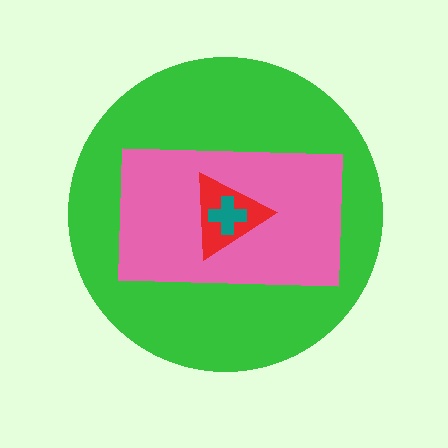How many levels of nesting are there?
4.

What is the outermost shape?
The green circle.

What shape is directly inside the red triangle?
The teal cross.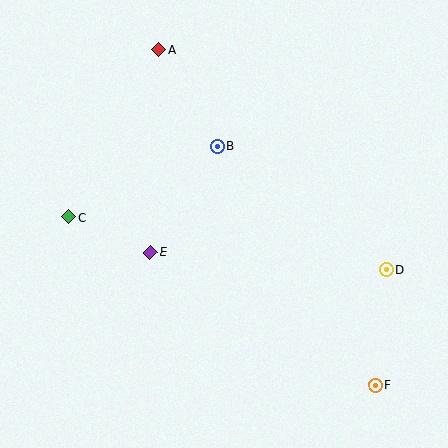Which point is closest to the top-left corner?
Point A is closest to the top-left corner.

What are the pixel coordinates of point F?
Point F is at (375, 385).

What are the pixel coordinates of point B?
Point B is at (218, 146).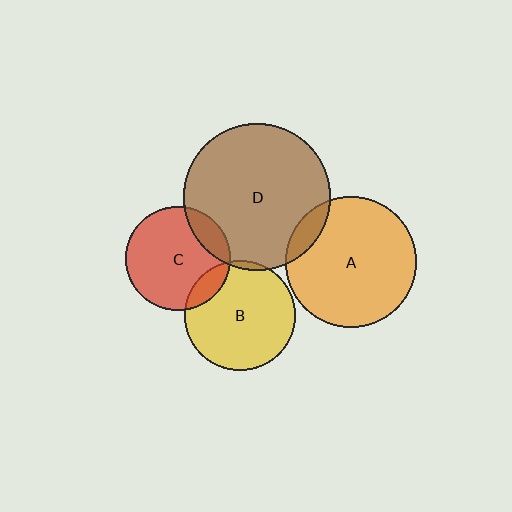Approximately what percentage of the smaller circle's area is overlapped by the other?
Approximately 5%.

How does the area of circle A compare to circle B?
Approximately 1.4 times.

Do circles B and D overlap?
Yes.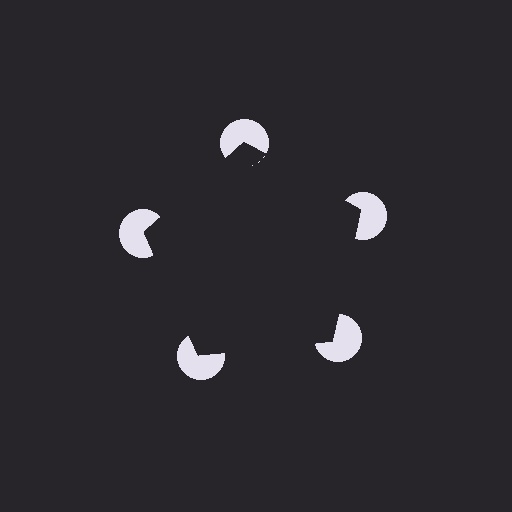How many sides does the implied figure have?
5 sides.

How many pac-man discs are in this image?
There are 5 — one at each vertex of the illusory pentagon.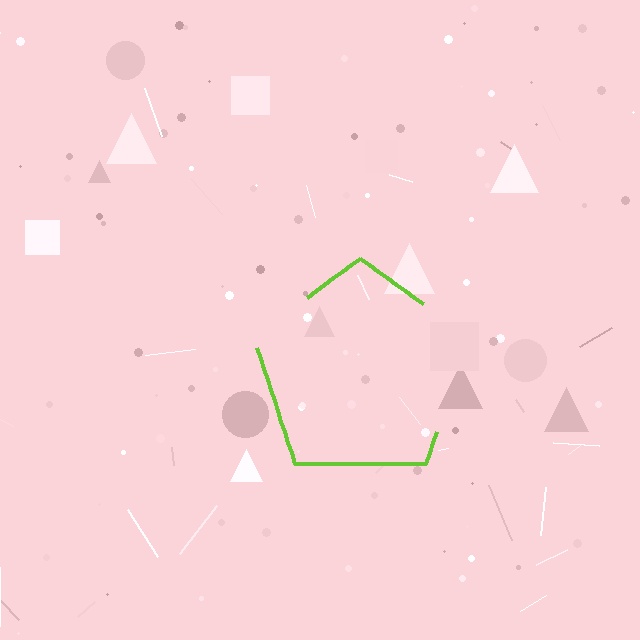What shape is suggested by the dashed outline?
The dashed outline suggests a pentagon.